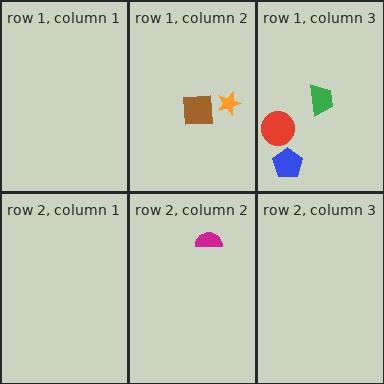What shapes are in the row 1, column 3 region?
The red circle, the green trapezoid, the blue pentagon.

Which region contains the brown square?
The row 1, column 2 region.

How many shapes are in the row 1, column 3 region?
3.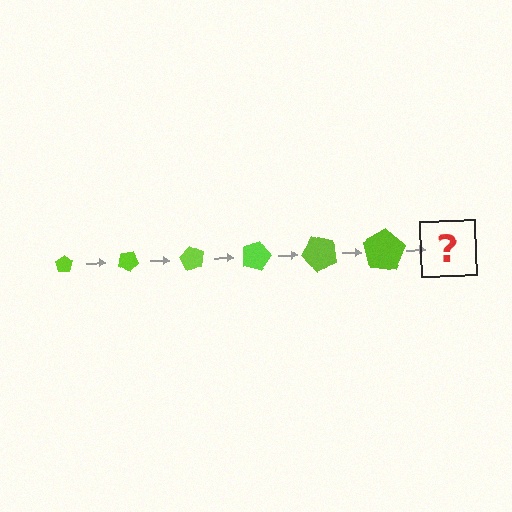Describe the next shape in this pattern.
It should be a pentagon, larger than the previous one and rotated 180 degrees from the start.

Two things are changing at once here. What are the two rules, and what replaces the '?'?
The two rules are that the pentagon grows larger each step and it rotates 30 degrees each step. The '?' should be a pentagon, larger than the previous one and rotated 180 degrees from the start.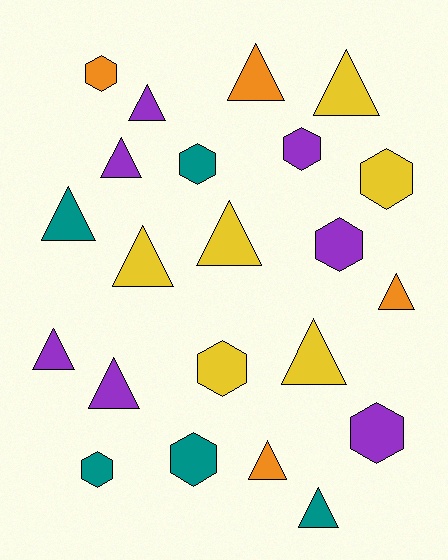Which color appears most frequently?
Purple, with 7 objects.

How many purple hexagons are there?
There are 3 purple hexagons.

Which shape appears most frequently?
Triangle, with 13 objects.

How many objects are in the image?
There are 22 objects.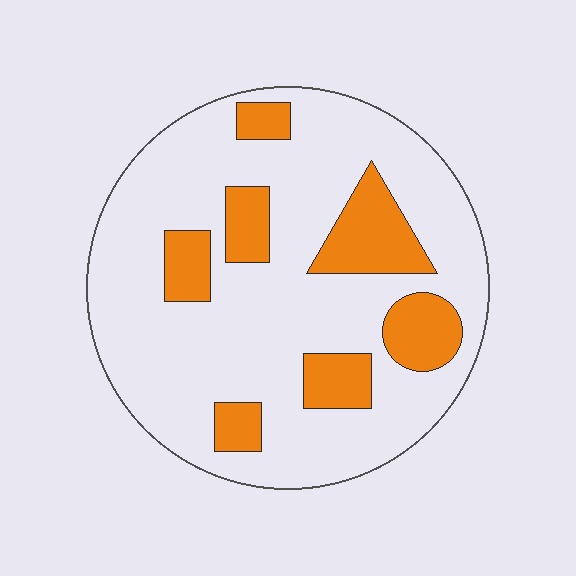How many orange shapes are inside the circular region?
7.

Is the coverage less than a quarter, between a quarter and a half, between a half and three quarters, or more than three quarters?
Less than a quarter.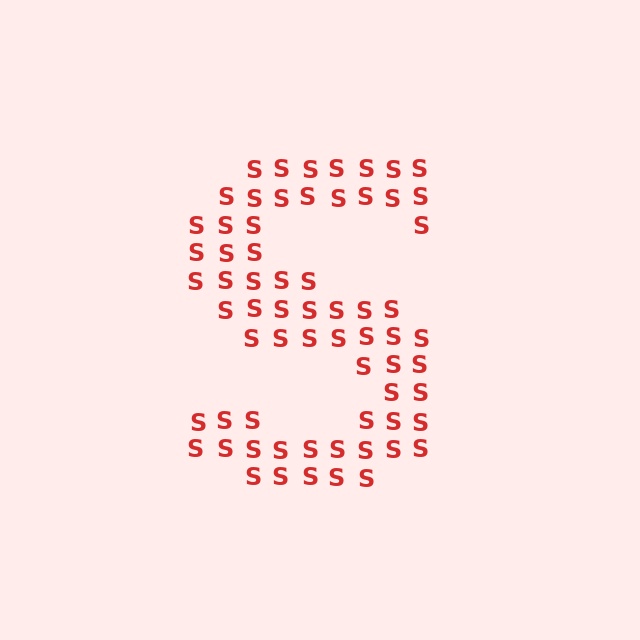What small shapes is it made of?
It is made of small letter S's.